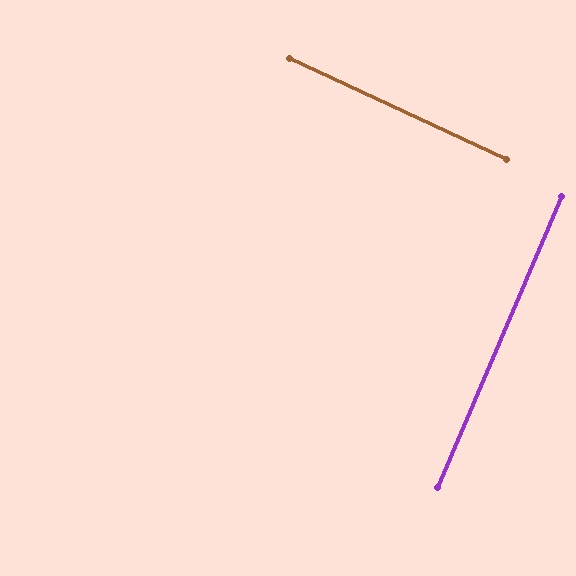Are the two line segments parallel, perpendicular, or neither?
Perpendicular — they meet at approximately 88°.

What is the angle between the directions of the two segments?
Approximately 88 degrees.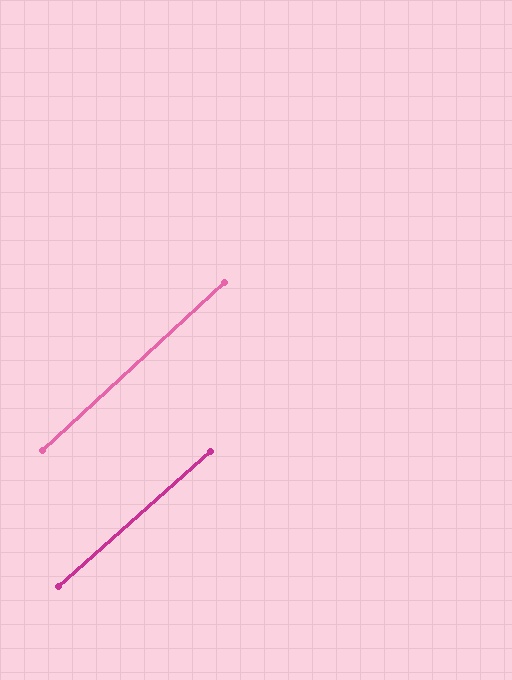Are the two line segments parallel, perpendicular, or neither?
Parallel — their directions differ by only 1.1°.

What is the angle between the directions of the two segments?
Approximately 1 degree.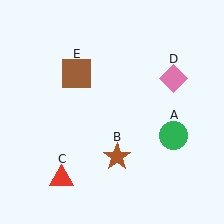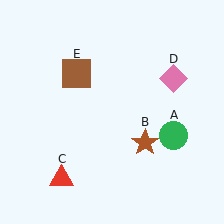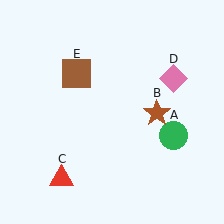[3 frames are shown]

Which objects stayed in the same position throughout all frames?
Green circle (object A) and red triangle (object C) and pink diamond (object D) and brown square (object E) remained stationary.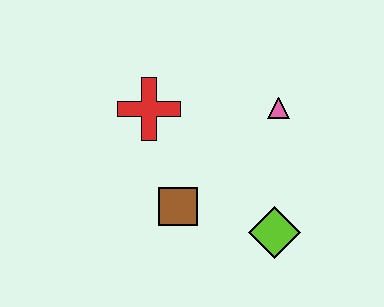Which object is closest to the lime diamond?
The brown square is closest to the lime diamond.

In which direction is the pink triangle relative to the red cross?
The pink triangle is to the right of the red cross.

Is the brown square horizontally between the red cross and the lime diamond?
Yes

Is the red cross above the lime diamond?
Yes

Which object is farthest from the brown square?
The pink triangle is farthest from the brown square.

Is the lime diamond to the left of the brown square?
No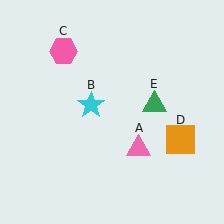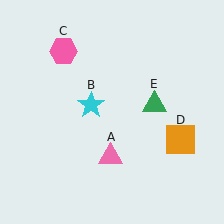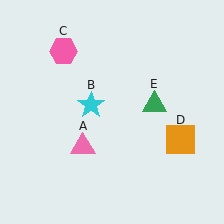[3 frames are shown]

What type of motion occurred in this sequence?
The pink triangle (object A) rotated clockwise around the center of the scene.